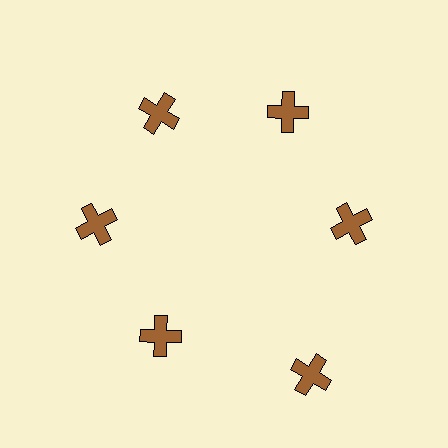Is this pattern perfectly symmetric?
No. The 6 brown crosses are arranged in a ring, but one element near the 5 o'clock position is pushed outward from the center, breaking the 6-fold rotational symmetry.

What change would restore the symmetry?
The symmetry would be restored by moving it inward, back onto the ring so that all 6 crosses sit at equal angles and equal distance from the center.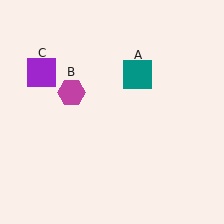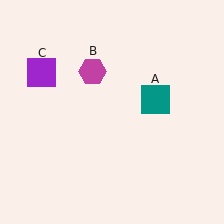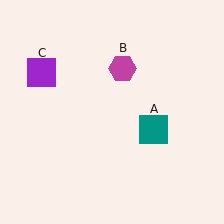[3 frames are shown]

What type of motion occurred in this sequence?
The teal square (object A), magenta hexagon (object B) rotated clockwise around the center of the scene.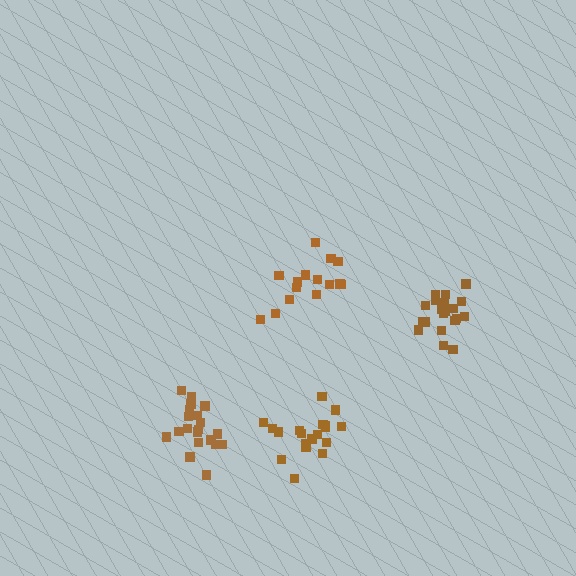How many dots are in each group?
Group 1: 19 dots, Group 2: 15 dots, Group 3: 20 dots, Group 4: 20 dots (74 total).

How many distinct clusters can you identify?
There are 4 distinct clusters.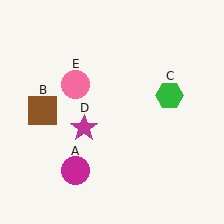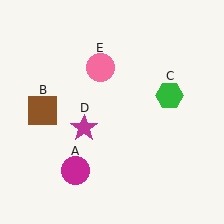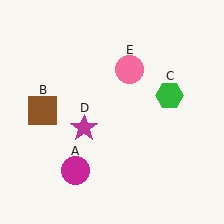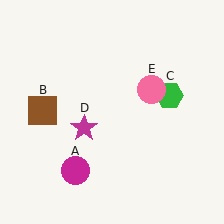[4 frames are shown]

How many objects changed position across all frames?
1 object changed position: pink circle (object E).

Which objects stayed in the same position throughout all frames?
Magenta circle (object A) and brown square (object B) and green hexagon (object C) and magenta star (object D) remained stationary.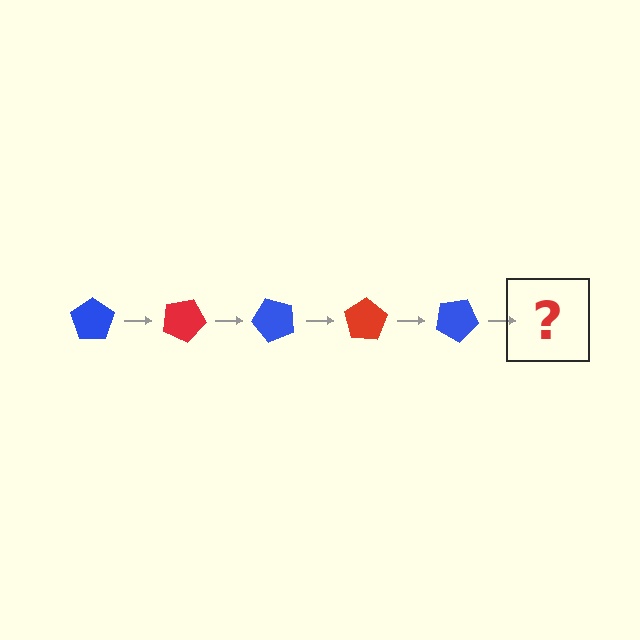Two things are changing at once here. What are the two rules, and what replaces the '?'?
The two rules are that it rotates 25 degrees each step and the color cycles through blue and red. The '?' should be a red pentagon, rotated 125 degrees from the start.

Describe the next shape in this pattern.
It should be a red pentagon, rotated 125 degrees from the start.